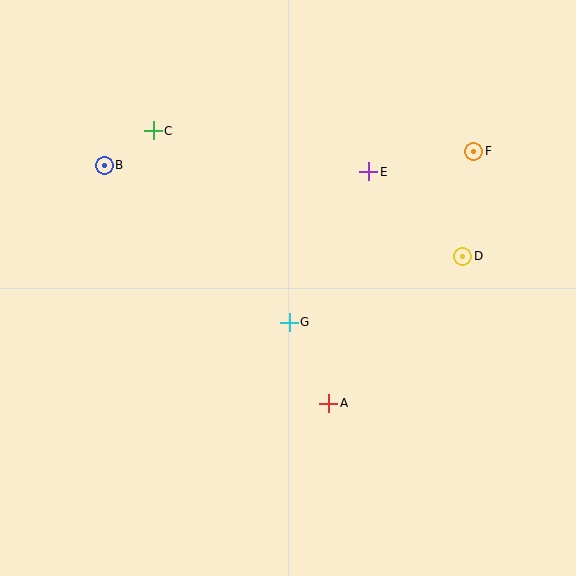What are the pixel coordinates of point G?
Point G is at (289, 322).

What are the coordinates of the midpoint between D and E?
The midpoint between D and E is at (416, 214).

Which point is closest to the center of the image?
Point G at (289, 322) is closest to the center.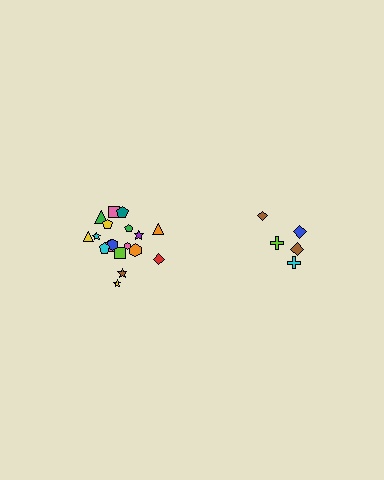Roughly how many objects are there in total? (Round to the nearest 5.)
Roughly 25 objects in total.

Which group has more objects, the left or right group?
The left group.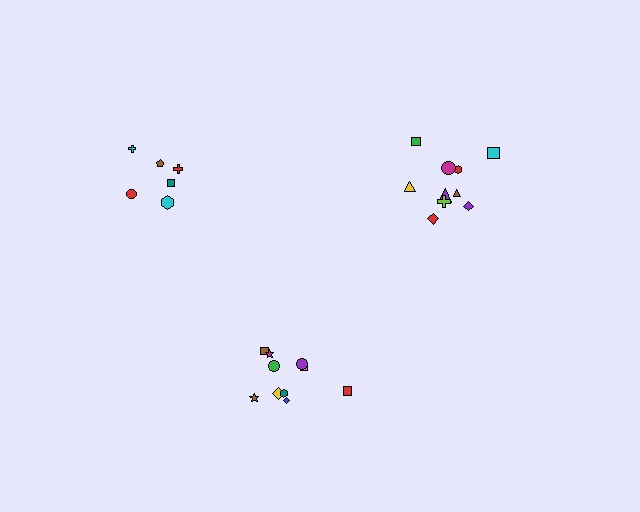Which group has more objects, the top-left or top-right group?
The top-right group.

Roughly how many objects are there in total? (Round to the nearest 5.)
Roughly 25 objects in total.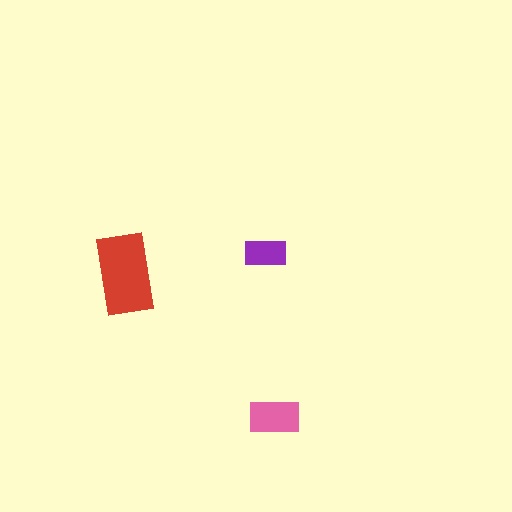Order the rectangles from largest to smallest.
the red one, the pink one, the purple one.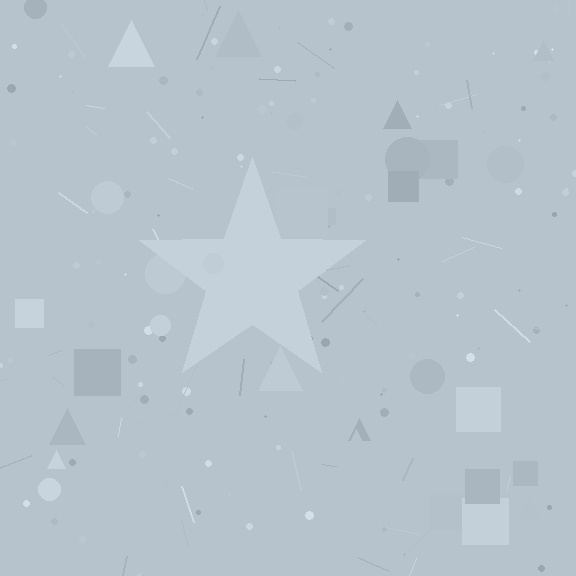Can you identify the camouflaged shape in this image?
The camouflaged shape is a star.